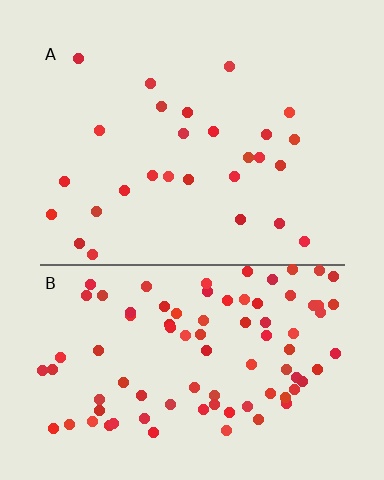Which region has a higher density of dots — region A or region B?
B (the bottom).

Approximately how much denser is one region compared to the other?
Approximately 3.2× — region B over region A.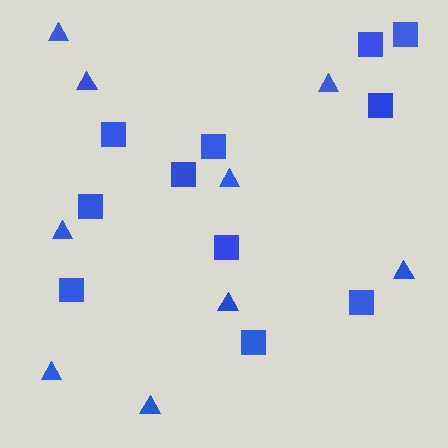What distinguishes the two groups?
There are 2 groups: one group of triangles (9) and one group of squares (11).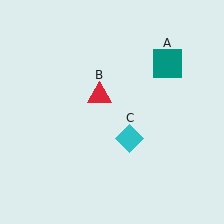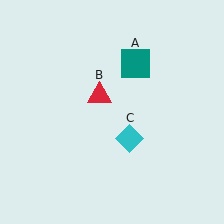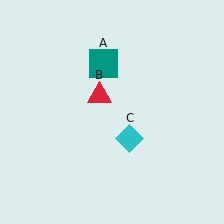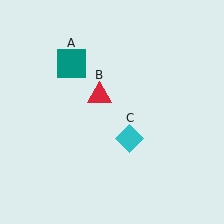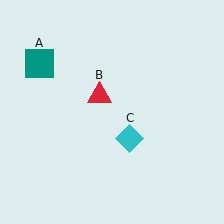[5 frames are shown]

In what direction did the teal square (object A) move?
The teal square (object A) moved left.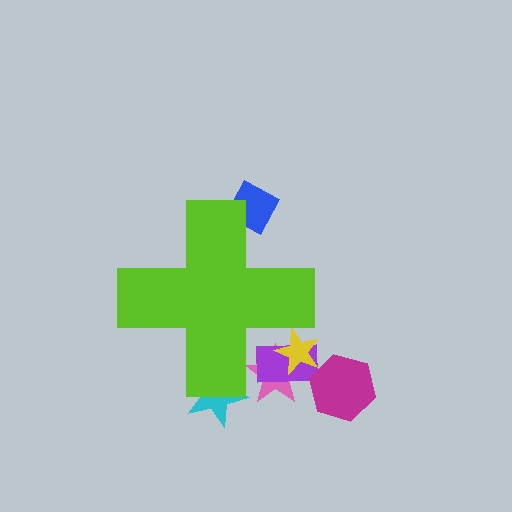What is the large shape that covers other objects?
A lime cross.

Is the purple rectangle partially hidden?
Yes, the purple rectangle is partially hidden behind the lime cross.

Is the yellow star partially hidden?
Yes, the yellow star is partially hidden behind the lime cross.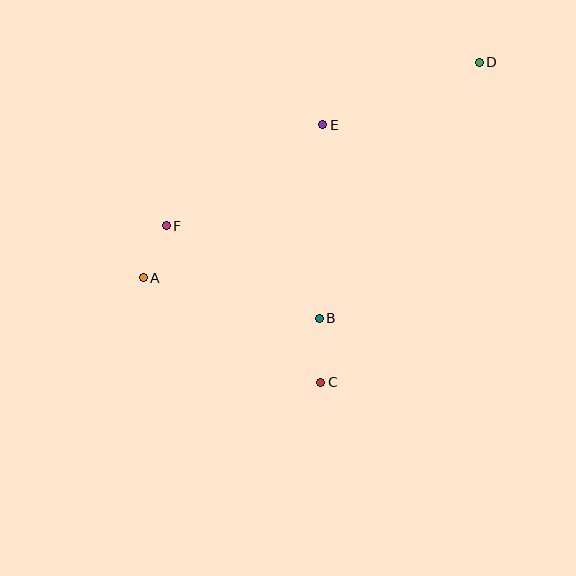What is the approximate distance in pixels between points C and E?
The distance between C and E is approximately 257 pixels.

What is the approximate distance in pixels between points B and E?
The distance between B and E is approximately 193 pixels.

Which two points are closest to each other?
Points A and F are closest to each other.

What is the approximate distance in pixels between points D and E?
The distance between D and E is approximately 169 pixels.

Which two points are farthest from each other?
Points A and D are farthest from each other.